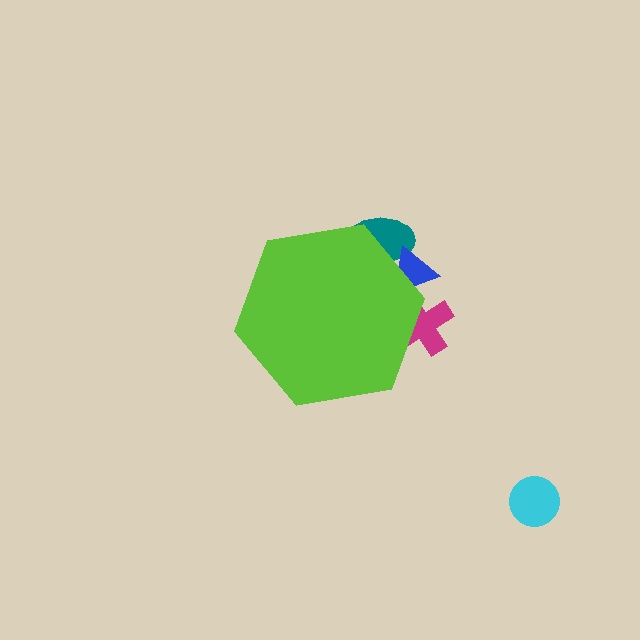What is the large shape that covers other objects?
A lime hexagon.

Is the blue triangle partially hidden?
Yes, the blue triangle is partially hidden behind the lime hexagon.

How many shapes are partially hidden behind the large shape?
3 shapes are partially hidden.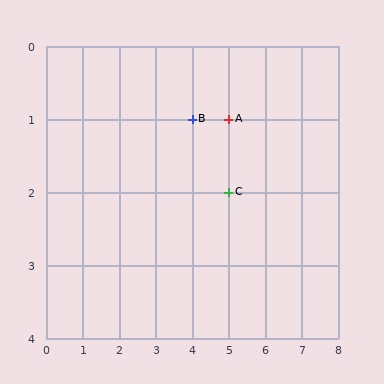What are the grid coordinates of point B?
Point B is at grid coordinates (4, 1).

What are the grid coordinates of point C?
Point C is at grid coordinates (5, 2).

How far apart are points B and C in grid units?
Points B and C are 1 column and 1 row apart (about 1.4 grid units diagonally).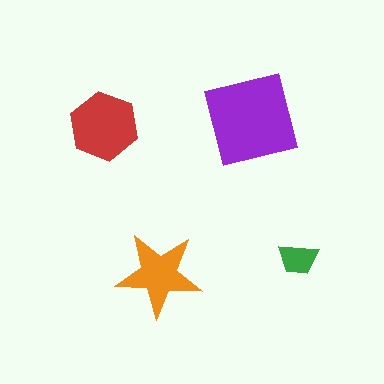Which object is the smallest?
The green trapezoid.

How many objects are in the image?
There are 4 objects in the image.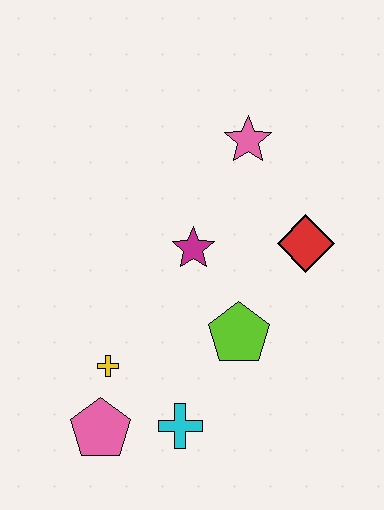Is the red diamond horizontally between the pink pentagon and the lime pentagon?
No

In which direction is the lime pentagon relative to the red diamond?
The lime pentagon is below the red diamond.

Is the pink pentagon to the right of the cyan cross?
No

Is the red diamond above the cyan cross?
Yes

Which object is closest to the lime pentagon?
The magenta star is closest to the lime pentagon.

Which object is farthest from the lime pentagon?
The pink star is farthest from the lime pentagon.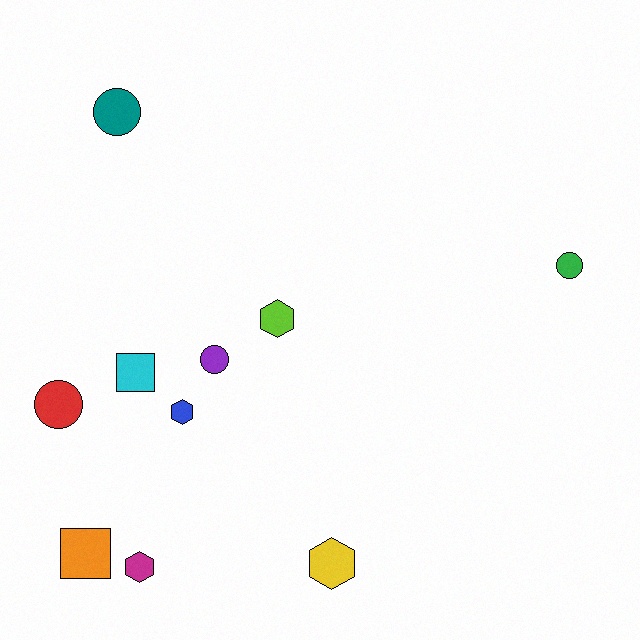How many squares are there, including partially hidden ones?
There are 2 squares.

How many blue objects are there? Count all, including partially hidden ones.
There is 1 blue object.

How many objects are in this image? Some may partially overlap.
There are 10 objects.